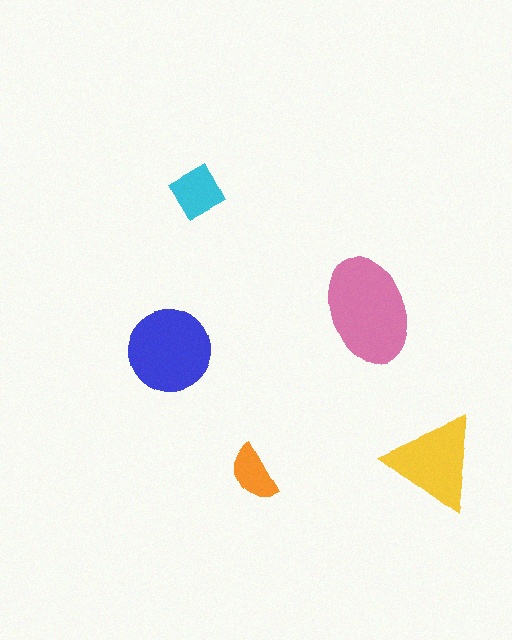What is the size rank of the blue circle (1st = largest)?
2nd.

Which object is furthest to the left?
The blue circle is leftmost.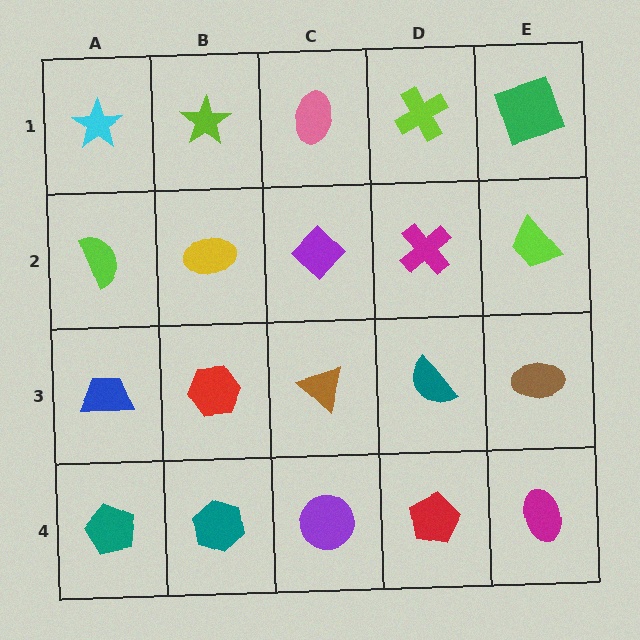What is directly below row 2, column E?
A brown ellipse.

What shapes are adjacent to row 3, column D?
A magenta cross (row 2, column D), a red pentagon (row 4, column D), a brown triangle (row 3, column C), a brown ellipse (row 3, column E).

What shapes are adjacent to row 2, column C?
A pink ellipse (row 1, column C), a brown triangle (row 3, column C), a yellow ellipse (row 2, column B), a magenta cross (row 2, column D).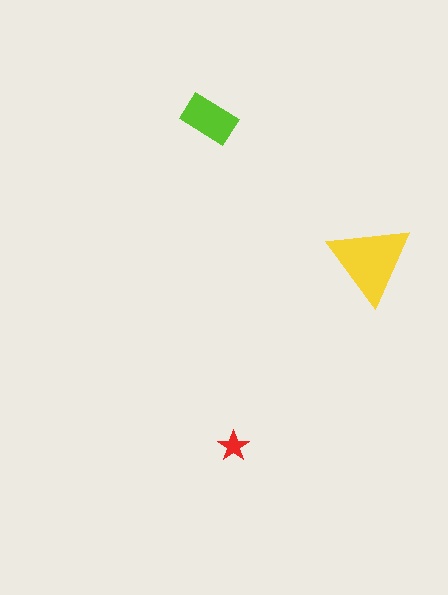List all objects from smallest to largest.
The red star, the lime rectangle, the yellow triangle.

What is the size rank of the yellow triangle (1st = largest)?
1st.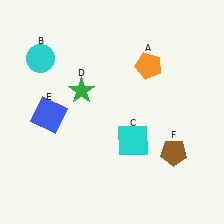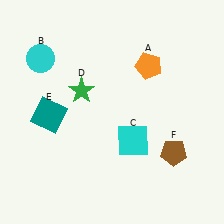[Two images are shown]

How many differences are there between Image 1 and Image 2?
There is 1 difference between the two images.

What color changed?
The square (E) changed from blue in Image 1 to teal in Image 2.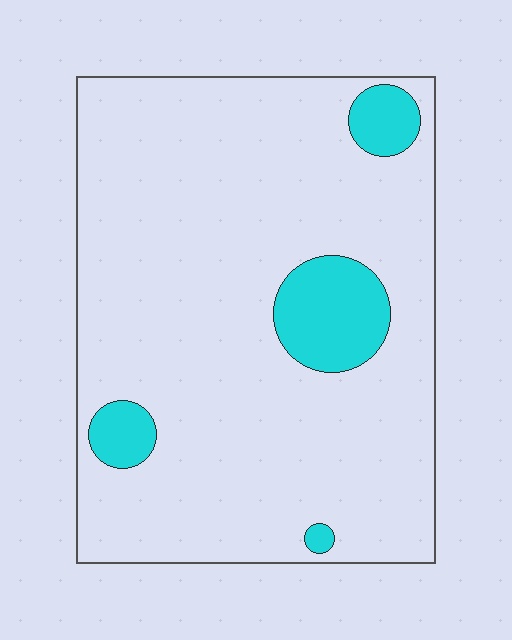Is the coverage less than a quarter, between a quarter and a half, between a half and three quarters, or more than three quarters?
Less than a quarter.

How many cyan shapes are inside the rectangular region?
4.